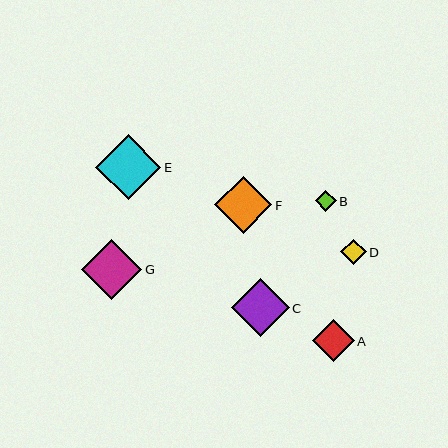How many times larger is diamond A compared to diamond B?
Diamond A is approximately 2.0 times the size of diamond B.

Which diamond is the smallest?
Diamond B is the smallest with a size of approximately 21 pixels.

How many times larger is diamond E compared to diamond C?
Diamond E is approximately 1.1 times the size of diamond C.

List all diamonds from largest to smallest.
From largest to smallest: E, G, C, F, A, D, B.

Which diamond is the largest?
Diamond E is the largest with a size of approximately 65 pixels.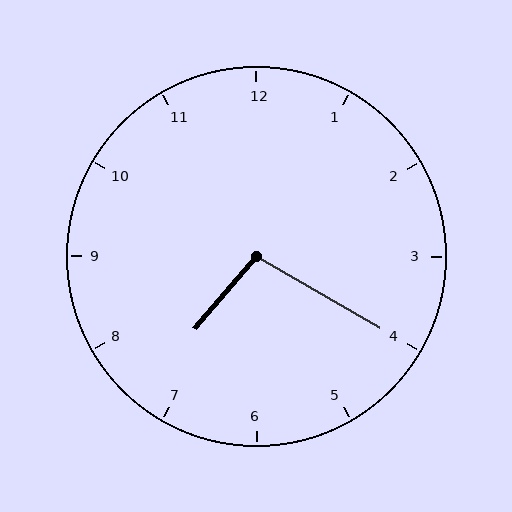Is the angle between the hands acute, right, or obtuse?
It is obtuse.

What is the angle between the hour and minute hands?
Approximately 100 degrees.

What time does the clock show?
7:20.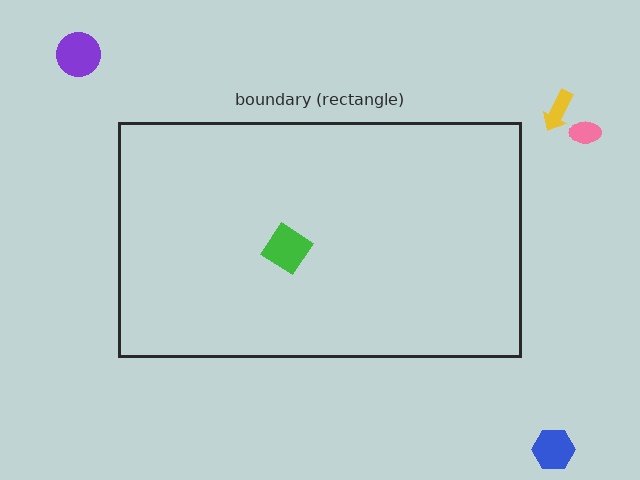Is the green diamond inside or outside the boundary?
Inside.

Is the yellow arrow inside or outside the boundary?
Outside.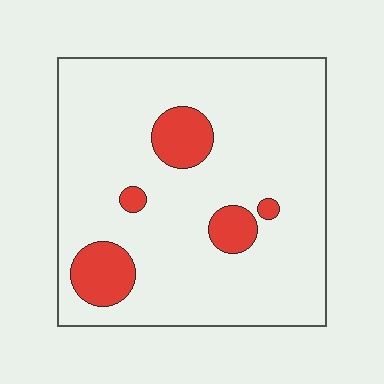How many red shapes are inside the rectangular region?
5.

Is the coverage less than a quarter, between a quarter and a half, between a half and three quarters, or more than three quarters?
Less than a quarter.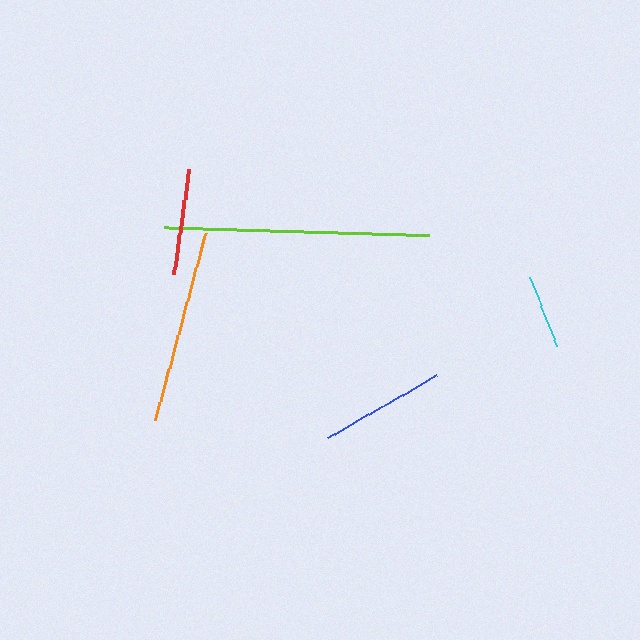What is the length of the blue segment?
The blue segment is approximately 127 pixels long.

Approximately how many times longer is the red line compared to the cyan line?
The red line is approximately 1.4 times the length of the cyan line.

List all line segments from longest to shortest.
From longest to shortest: lime, orange, blue, red, cyan.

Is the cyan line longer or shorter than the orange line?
The orange line is longer than the cyan line.